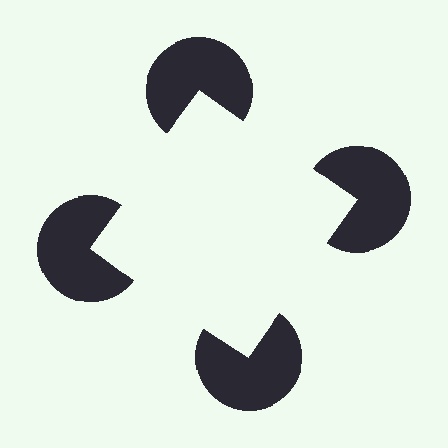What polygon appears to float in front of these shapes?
An illusory square — its edges are inferred from the aligned wedge cuts in the pac-man discs, not physically drawn.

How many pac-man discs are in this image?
There are 4 — one at each vertex of the illusory square.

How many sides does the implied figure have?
4 sides.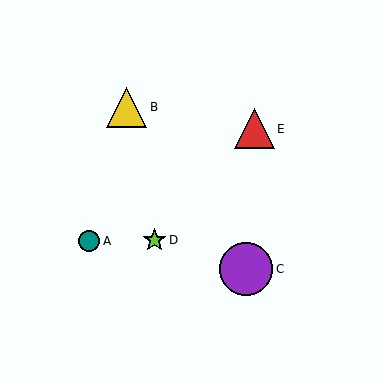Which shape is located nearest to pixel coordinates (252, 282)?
The purple circle (labeled C) at (246, 269) is nearest to that location.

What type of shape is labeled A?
Shape A is a teal circle.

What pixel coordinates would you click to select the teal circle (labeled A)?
Click at (89, 241) to select the teal circle A.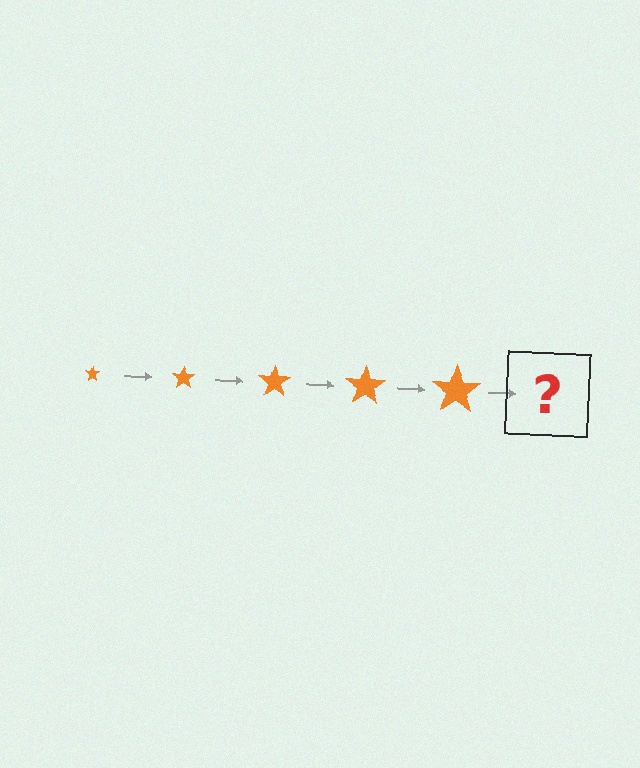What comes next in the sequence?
The next element should be an orange star, larger than the previous one.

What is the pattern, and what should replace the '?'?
The pattern is that the star gets progressively larger each step. The '?' should be an orange star, larger than the previous one.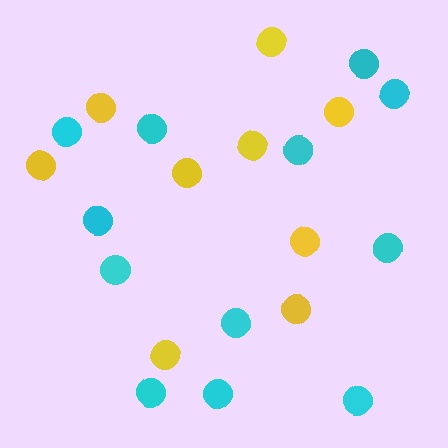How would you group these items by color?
There are 2 groups: one group of yellow circles (9) and one group of cyan circles (12).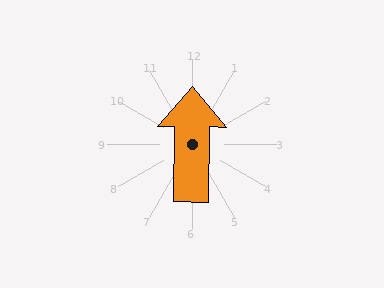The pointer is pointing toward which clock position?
Roughly 12 o'clock.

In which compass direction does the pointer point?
North.